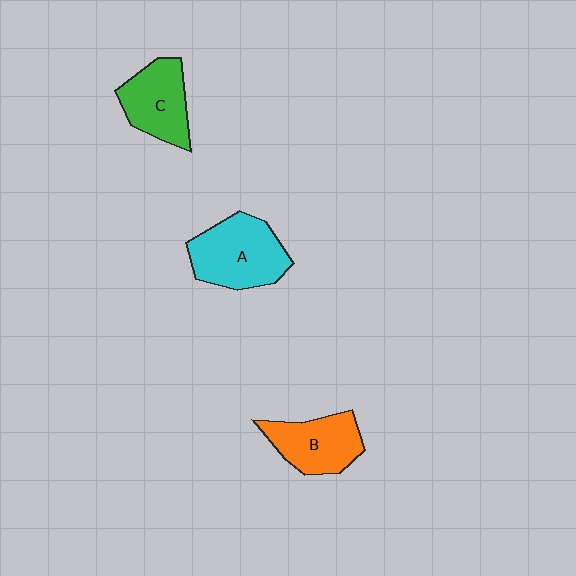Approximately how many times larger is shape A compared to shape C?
Approximately 1.3 times.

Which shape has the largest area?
Shape A (cyan).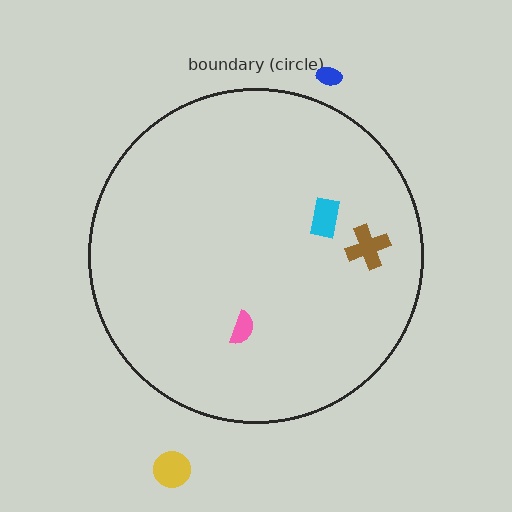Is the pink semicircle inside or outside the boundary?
Inside.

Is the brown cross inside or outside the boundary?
Inside.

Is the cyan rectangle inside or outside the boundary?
Inside.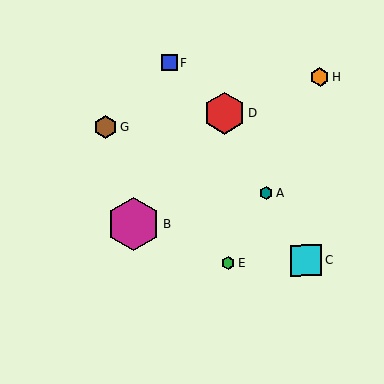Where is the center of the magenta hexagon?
The center of the magenta hexagon is at (133, 224).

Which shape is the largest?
The magenta hexagon (labeled B) is the largest.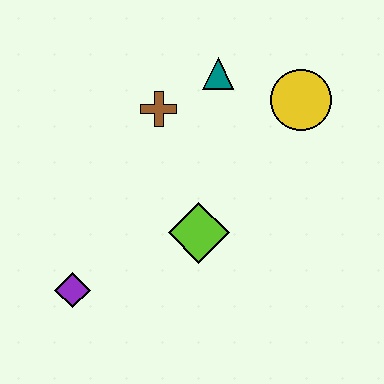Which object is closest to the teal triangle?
The brown cross is closest to the teal triangle.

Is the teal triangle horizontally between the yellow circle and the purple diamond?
Yes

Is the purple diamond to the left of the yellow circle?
Yes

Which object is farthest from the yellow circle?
The purple diamond is farthest from the yellow circle.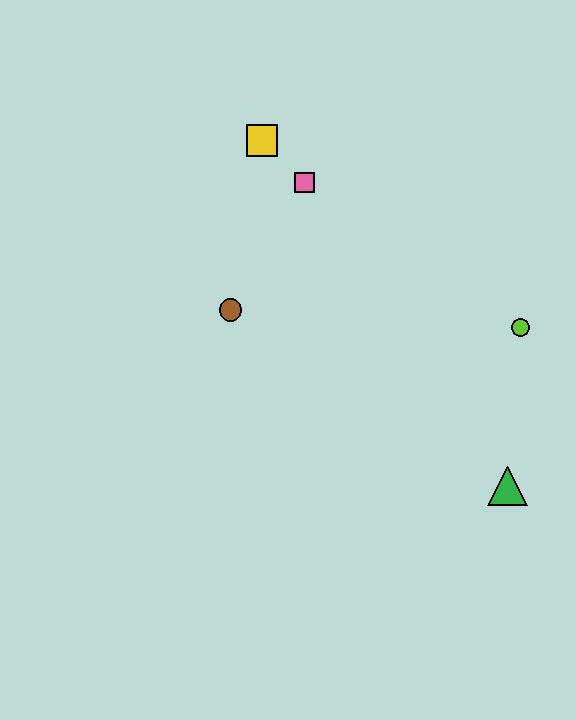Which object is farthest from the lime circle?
The yellow square is farthest from the lime circle.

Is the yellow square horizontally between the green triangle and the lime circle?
No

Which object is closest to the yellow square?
The pink square is closest to the yellow square.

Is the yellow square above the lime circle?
Yes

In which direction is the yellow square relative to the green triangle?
The yellow square is above the green triangle.